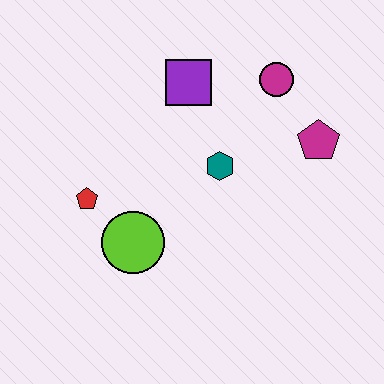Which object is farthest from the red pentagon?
The magenta pentagon is farthest from the red pentagon.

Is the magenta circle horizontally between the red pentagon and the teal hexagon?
No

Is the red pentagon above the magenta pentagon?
No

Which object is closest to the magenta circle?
The magenta pentagon is closest to the magenta circle.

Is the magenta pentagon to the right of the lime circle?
Yes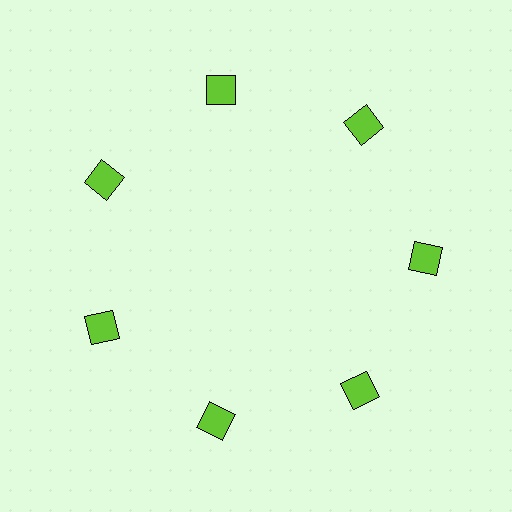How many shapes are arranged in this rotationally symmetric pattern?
There are 7 shapes, arranged in 7 groups of 1.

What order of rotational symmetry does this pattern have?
This pattern has 7-fold rotational symmetry.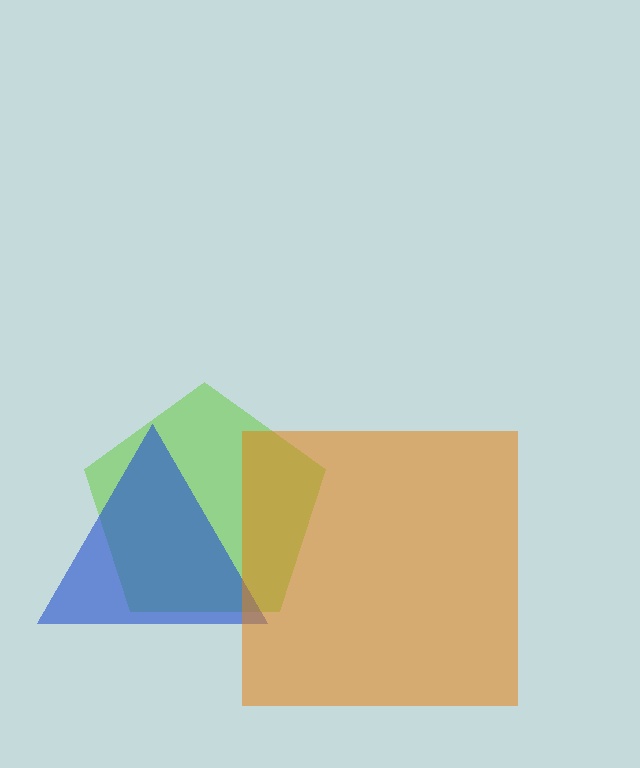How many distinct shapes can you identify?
There are 3 distinct shapes: a lime pentagon, a blue triangle, an orange square.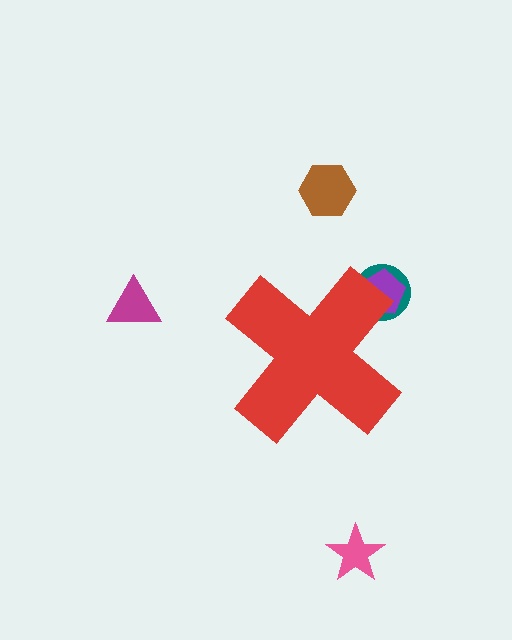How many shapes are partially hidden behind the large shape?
2 shapes are partially hidden.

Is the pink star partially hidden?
No, the pink star is fully visible.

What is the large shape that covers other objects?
A red cross.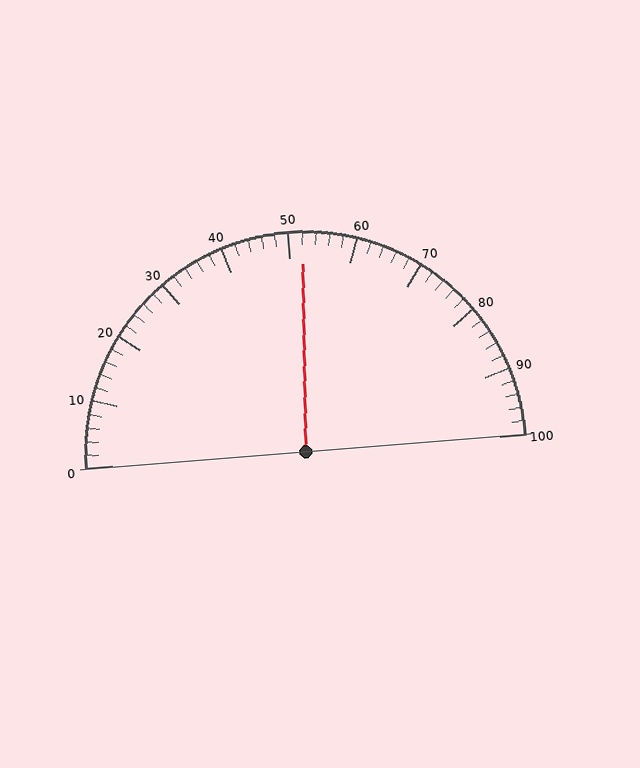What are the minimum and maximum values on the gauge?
The gauge ranges from 0 to 100.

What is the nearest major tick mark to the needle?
The nearest major tick mark is 50.